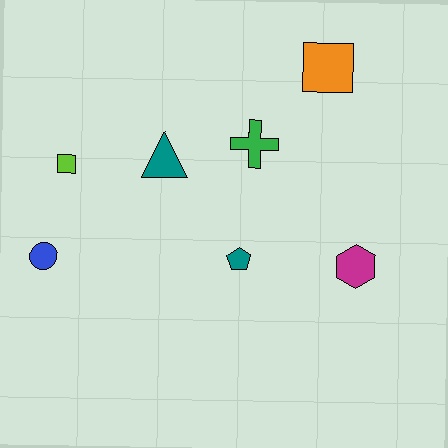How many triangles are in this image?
There is 1 triangle.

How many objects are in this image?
There are 7 objects.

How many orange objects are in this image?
There is 1 orange object.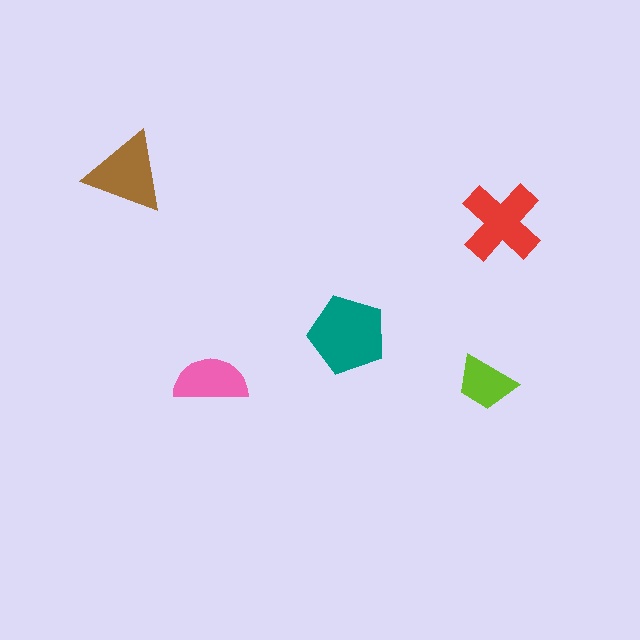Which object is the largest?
The teal pentagon.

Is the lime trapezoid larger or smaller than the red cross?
Smaller.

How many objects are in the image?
There are 5 objects in the image.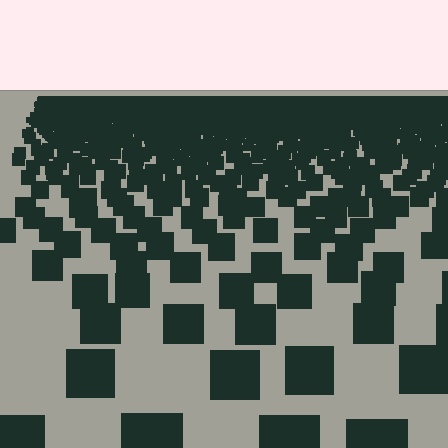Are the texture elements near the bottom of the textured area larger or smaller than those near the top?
Larger. Near the bottom, elements are closer to the viewer and appear at a bigger on-screen size.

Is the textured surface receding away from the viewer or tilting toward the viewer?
The surface is receding away from the viewer. Texture elements get smaller and denser toward the top.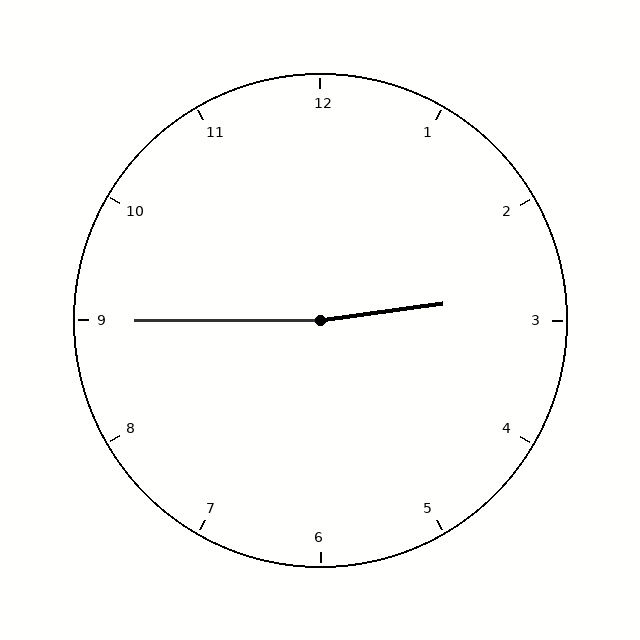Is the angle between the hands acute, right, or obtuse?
It is obtuse.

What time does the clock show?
2:45.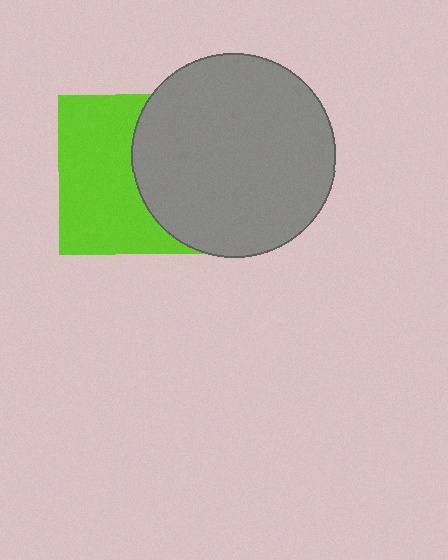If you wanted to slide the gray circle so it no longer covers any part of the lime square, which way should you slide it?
Slide it right — that is the most direct way to separate the two shapes.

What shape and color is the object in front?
The object in front is a gray circle.